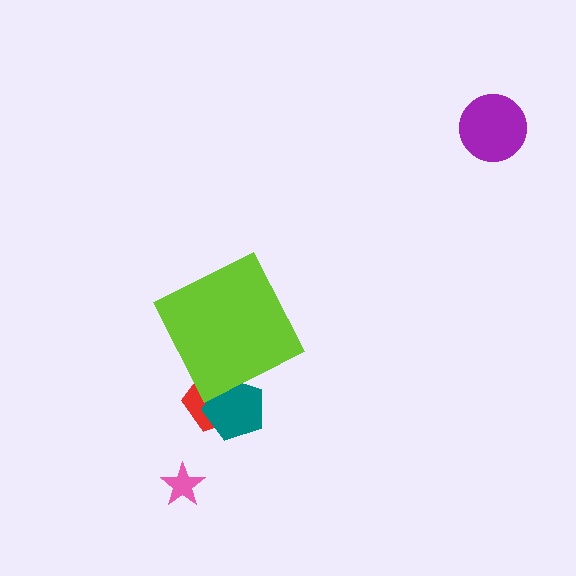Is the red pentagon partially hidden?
Yes, the red pentagon is partially hidden behind the lime diamond.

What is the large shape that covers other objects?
A lime diamond.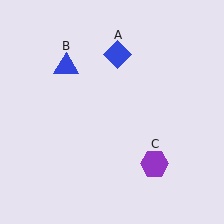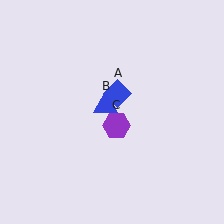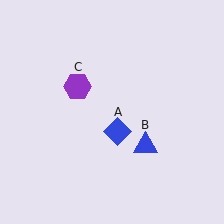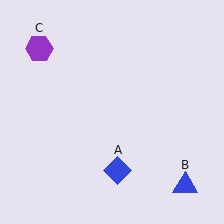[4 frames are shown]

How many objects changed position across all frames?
3 objects changed position: blue diamond (object A), blue triangle (object B), purple hexagon (object C).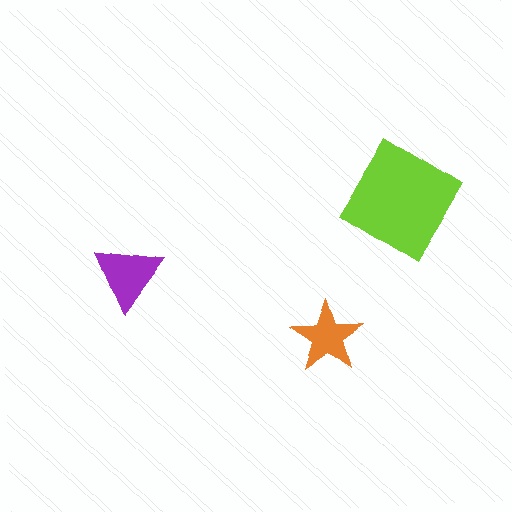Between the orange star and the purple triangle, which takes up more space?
The purple triangle.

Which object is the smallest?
The orange star.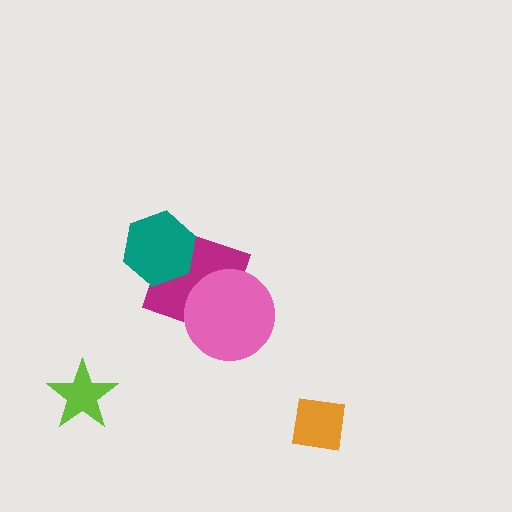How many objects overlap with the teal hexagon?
1 object overlaps with the teal hexagon.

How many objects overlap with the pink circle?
1 object overlaps with the pink circle.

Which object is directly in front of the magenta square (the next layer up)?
The teal hexagon is directly in front of the magenta square.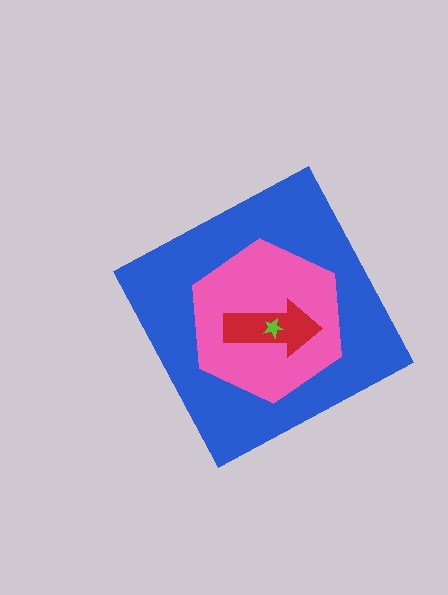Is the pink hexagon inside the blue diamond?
Yes.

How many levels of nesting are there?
4.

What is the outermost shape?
The blue diamond.